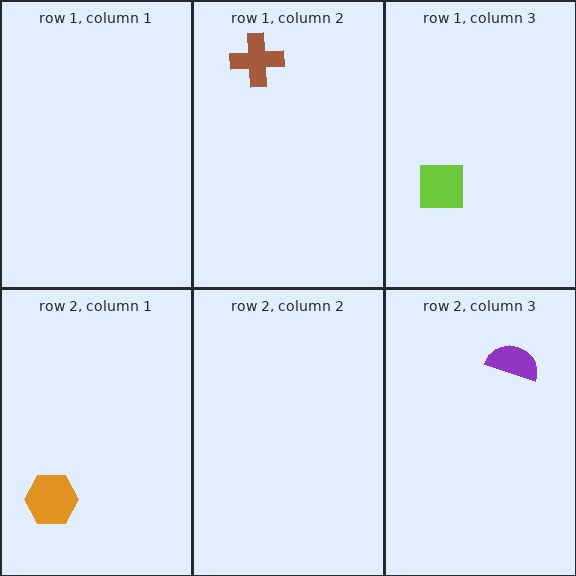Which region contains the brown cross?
The row 1, column 2 region.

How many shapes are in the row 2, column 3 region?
1.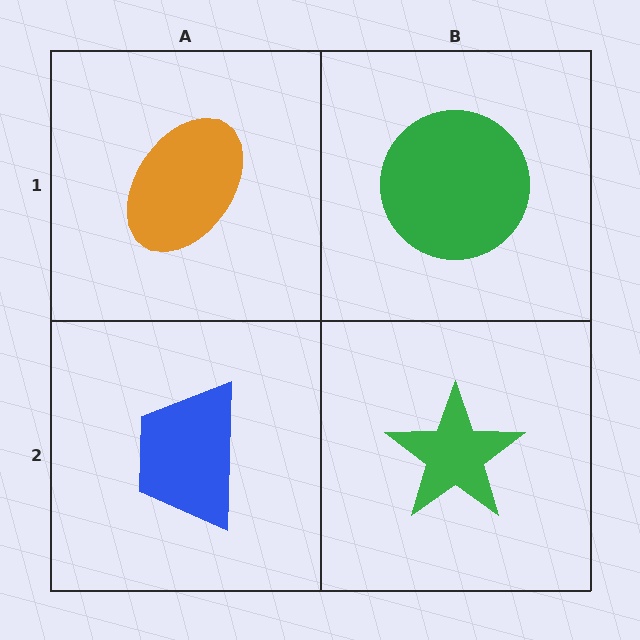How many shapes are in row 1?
2 shapes.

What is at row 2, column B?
A green star.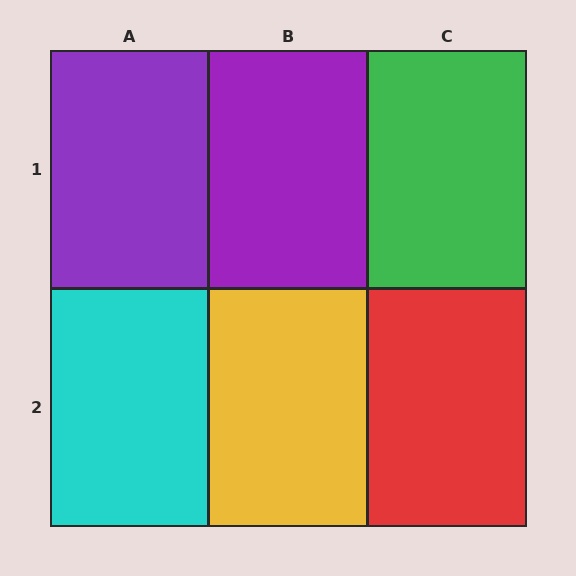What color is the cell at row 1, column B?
Purple.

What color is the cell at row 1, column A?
Purple.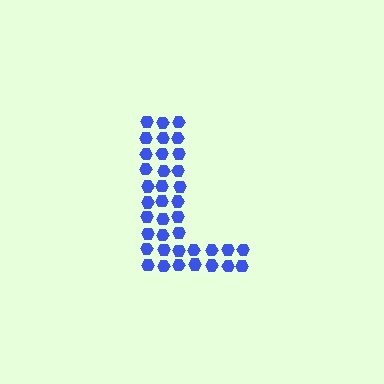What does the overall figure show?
The overall figure shows the letter L.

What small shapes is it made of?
It is made of small hexagons.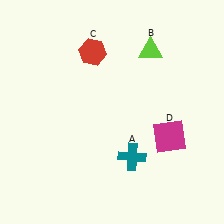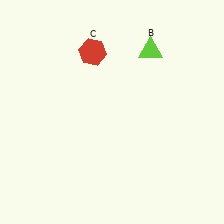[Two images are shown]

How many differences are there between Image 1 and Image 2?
There are 2 differences between the two images.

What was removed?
The magenta square (D), the teal cross (A) were removed in Image 2.